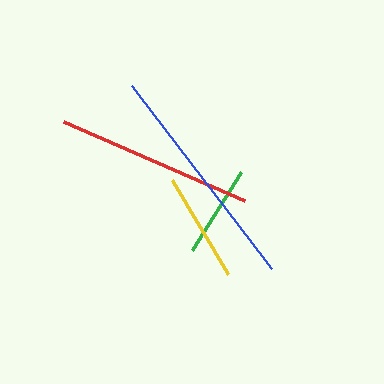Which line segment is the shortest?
The green line is the shortest at approximately 92 pixels.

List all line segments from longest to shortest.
From longest to shortest: blue, red, yellow, green.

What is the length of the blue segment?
The blue segment is approximately 230 pixels long.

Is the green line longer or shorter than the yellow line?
The yellow line is longer than the green line.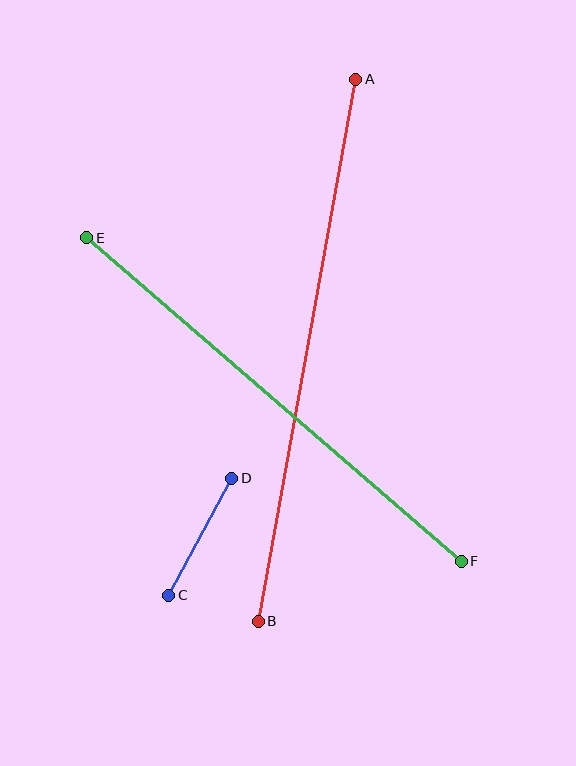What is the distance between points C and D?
The distance is approximately 133 pixels.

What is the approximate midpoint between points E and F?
The midpoint is at approximately (274, 400) pixels.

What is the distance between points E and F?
The distance is approximately 495 pixels.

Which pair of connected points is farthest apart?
Points A and B are farthest apart.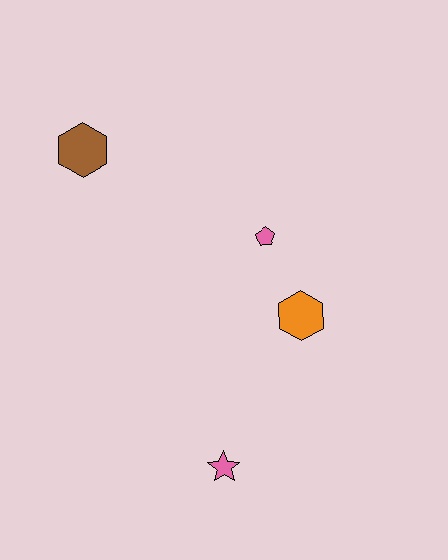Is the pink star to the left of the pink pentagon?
Yes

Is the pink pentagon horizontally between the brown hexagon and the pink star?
No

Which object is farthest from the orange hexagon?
The brown hexagon is farthest from the orange hexagon.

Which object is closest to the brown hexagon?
The pink pentagon is closest to the brown hexagon.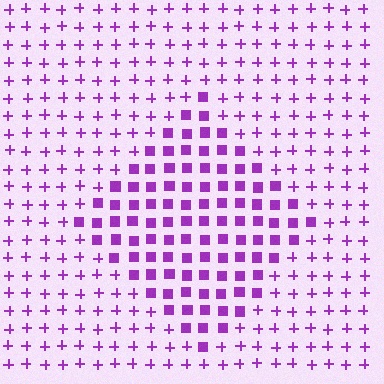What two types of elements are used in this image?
The image uses squares inside the diamond region and plus signs outside it.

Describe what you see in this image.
The image is filled with small purple elements arranged in a uniform grid. A diamond-shaped region contains squares, while the surrounding area contains plus signs. The boundary is defined purely by the change in element shape.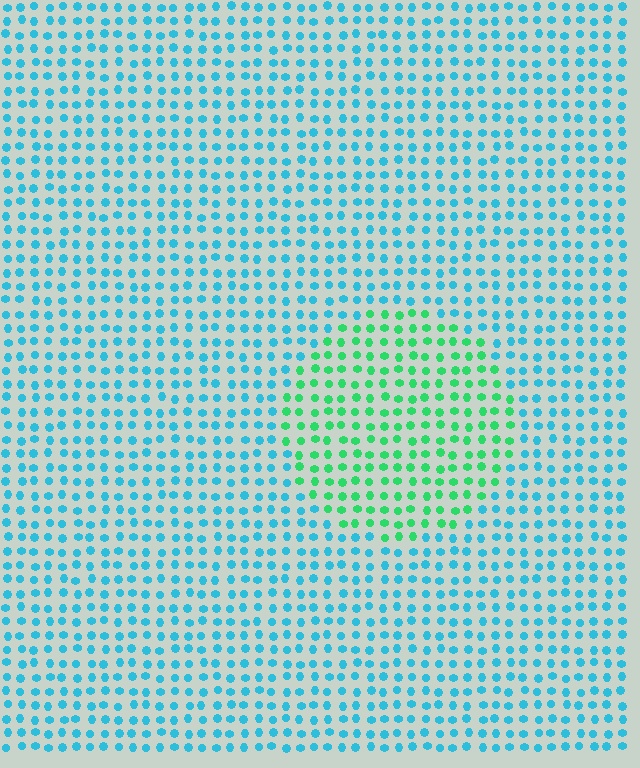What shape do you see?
I see a circle.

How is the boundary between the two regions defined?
The boundary is defined purely by a slight shift in hue (about 49 degrees). Spacing, size, and orientation are identical on both sides.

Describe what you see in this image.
The image is filled with small cyan elements in a uniform arrangement. A circle-shaped region is visible where the elements are tinted to a slightly different hue, forming a subtle color boundary.